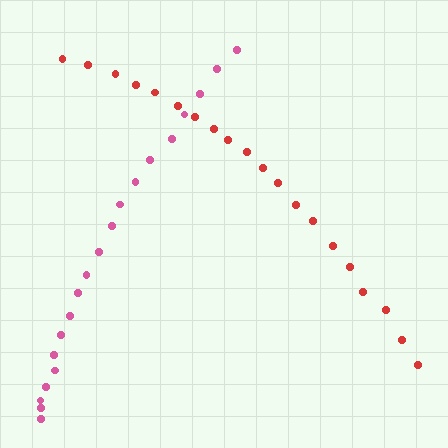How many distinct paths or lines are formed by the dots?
There are 2 distinct paths.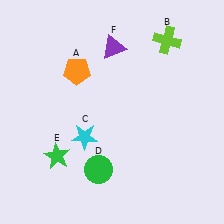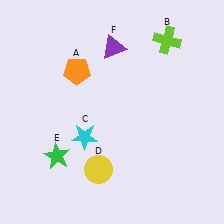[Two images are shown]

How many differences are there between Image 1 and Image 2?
There is 1 difference between the two images.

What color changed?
The circle (D) changed from green in Image 1 to yellow in Image 2.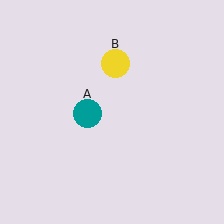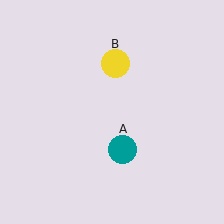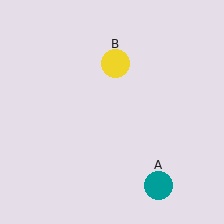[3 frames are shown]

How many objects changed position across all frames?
1 object changed position: teal circle (object A).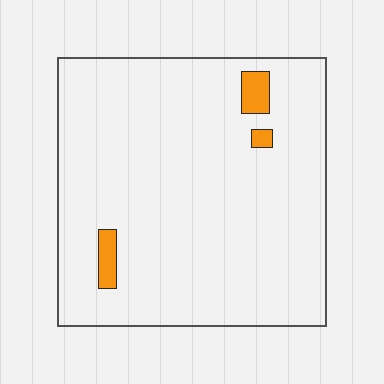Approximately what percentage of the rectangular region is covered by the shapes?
Approximately 5%.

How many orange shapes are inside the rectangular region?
3.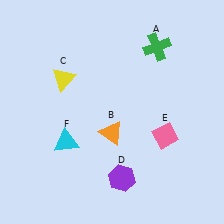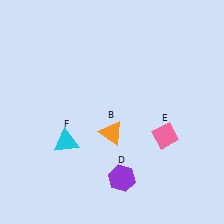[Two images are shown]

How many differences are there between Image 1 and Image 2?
There are 2 differences between the two images.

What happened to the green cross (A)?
The green cross (A) was removed in Image 2. It was in the top-right area of Image 1.